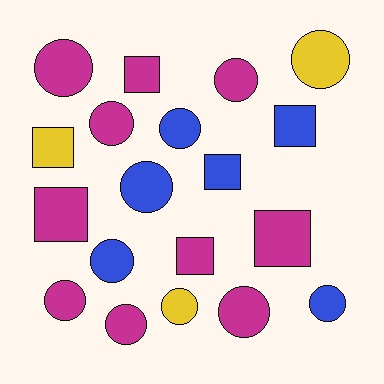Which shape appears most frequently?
Circle, with 12 objects.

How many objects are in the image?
There are 19 objects.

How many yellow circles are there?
There are 2 yellow circles.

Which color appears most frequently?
Magenta, with 10 objects.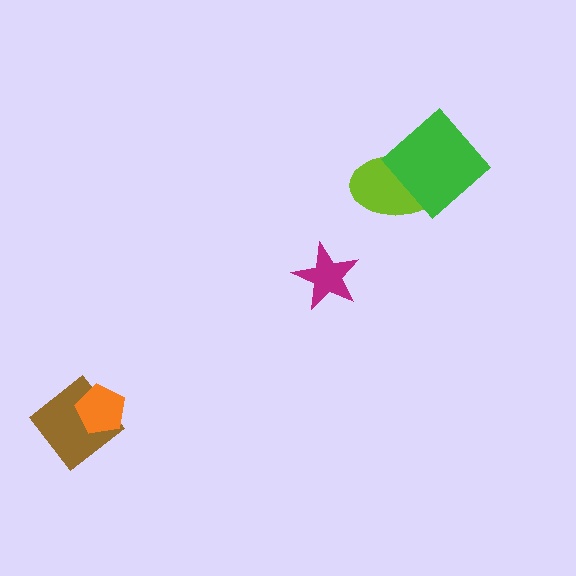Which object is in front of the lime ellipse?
The green diamond is in front of the lime ellipse.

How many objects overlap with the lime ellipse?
1 object overlaps with the lime ellipse.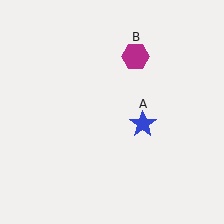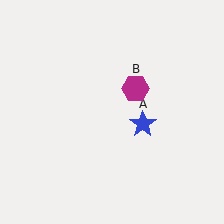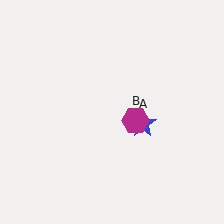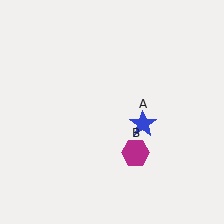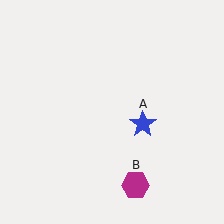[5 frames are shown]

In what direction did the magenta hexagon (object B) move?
The magenta hexagon (object B) moved down.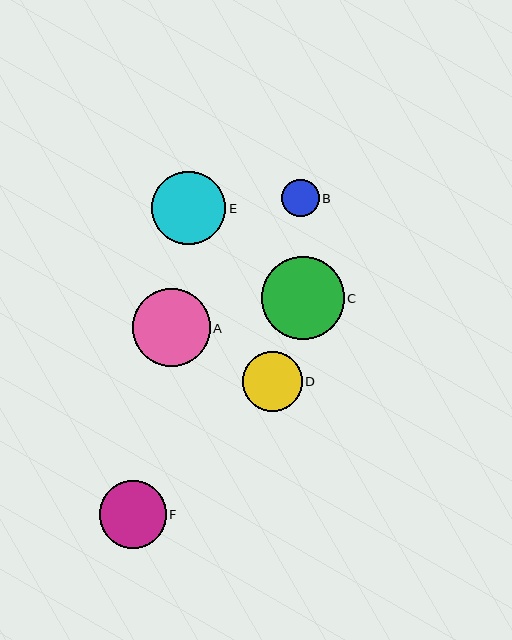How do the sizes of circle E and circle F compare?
Circle E and circle F are approximately the same size.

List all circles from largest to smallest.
From largest to smallest: C, A, E, F, D, B.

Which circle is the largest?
Circle C is the largest with a size of approximately 83 pixels.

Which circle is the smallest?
Circle B is the smallest with a size of approximately 37 pixels.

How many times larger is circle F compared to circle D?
Circle F is approximately 1.1 times the size of circle D.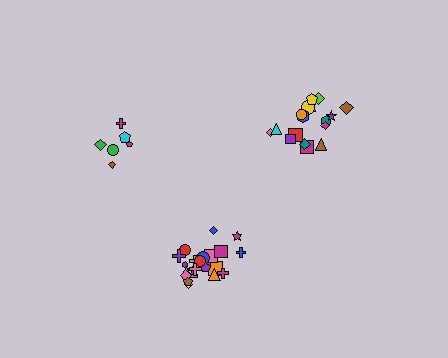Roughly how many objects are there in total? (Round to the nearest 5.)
Roughly 50 objects in total.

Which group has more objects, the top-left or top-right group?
The top-right group.